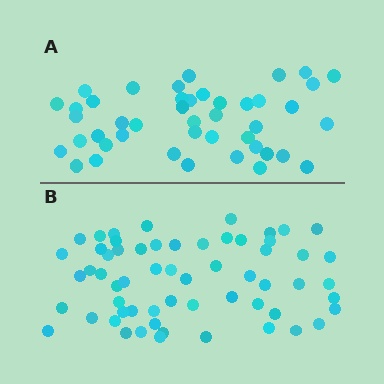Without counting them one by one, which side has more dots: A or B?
Region B (the bottom region) has more dots.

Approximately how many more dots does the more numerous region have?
Region B has approximately 15 more dots than region A.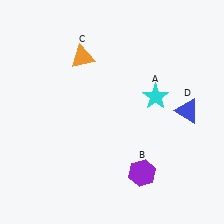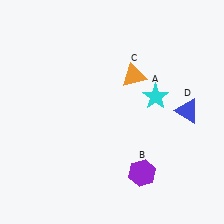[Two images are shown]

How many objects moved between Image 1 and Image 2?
1 object moved between the two images.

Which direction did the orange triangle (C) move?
The orange triangle (C) moved right.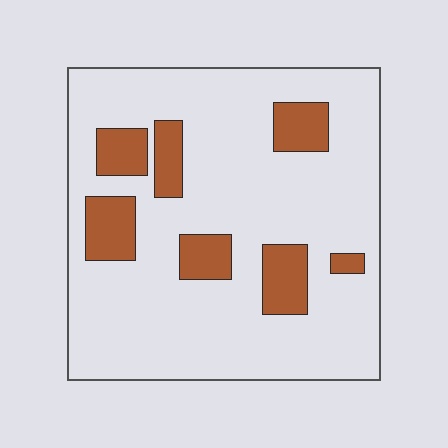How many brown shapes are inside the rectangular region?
7.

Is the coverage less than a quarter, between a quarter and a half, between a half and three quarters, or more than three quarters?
Less than a quarter.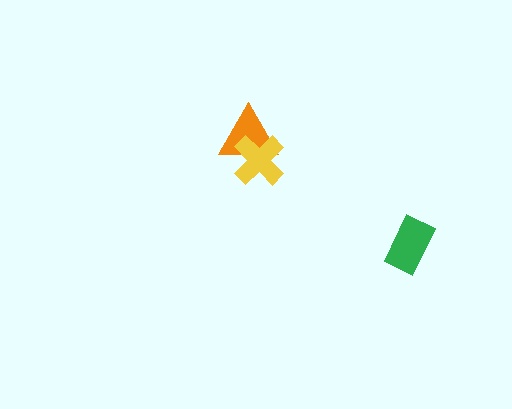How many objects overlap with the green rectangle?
0 objects overlap with the green rectangle.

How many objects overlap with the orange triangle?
1 object overlaps with the orange triangle.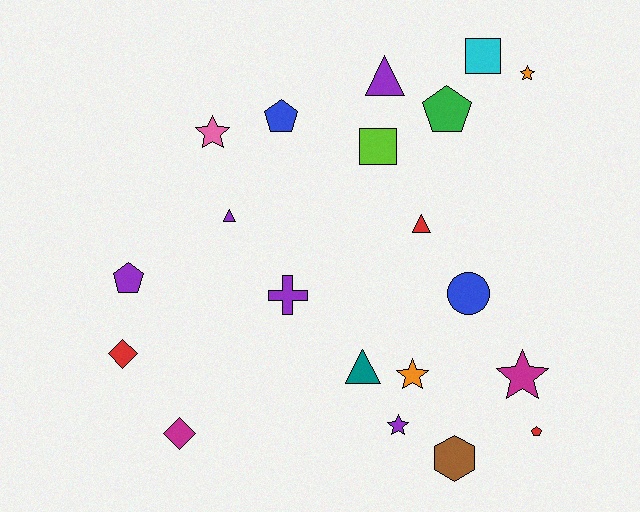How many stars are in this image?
There are 5 stars.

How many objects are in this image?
There are 20 objects.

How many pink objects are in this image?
There is 1 pink object.